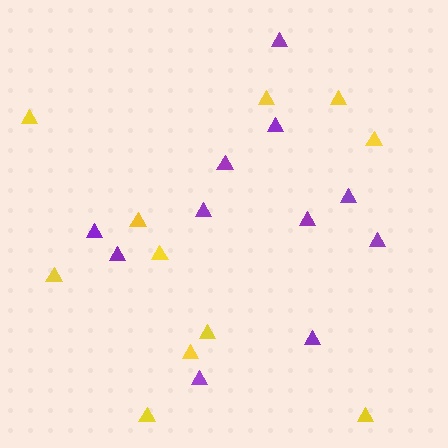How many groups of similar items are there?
There are 2 groups: one group of purple triangles (11) and one group of yellow triangles (11).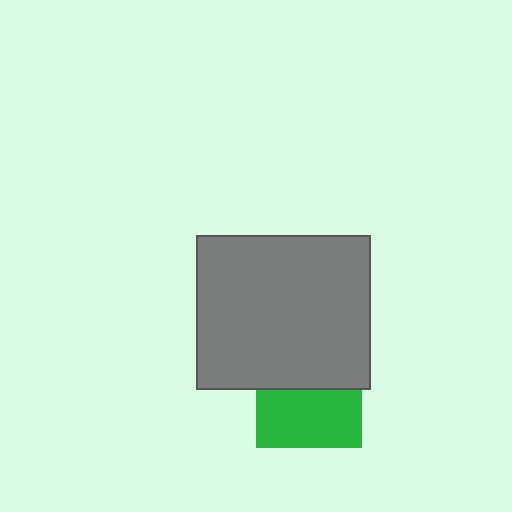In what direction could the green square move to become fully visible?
The green square could move down. That would shift it out from behind the gray rectangle entirely.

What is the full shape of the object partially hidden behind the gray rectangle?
The partially hidden object is a green square.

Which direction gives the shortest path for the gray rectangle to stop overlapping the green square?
Moving up gives the shortest separation.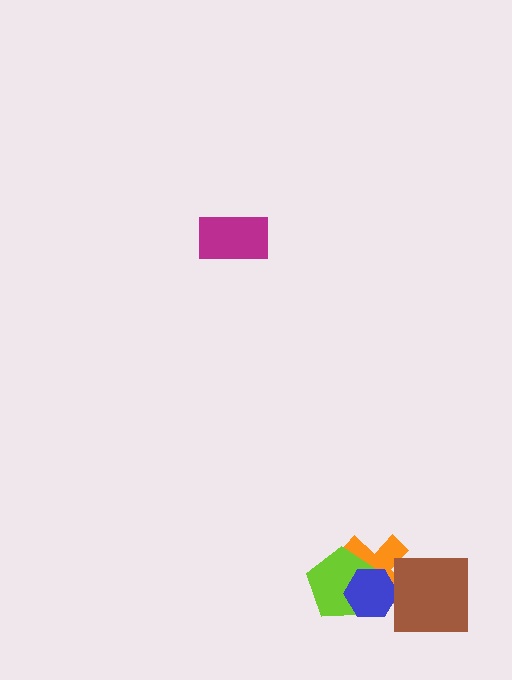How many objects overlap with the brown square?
1 object overlaps with the brown square.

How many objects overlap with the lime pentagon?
2 objects overlap with the lime pentagon.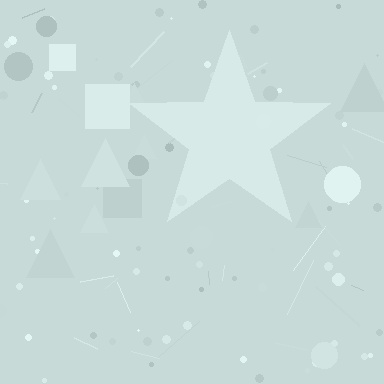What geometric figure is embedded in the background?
A star is embedded in the background.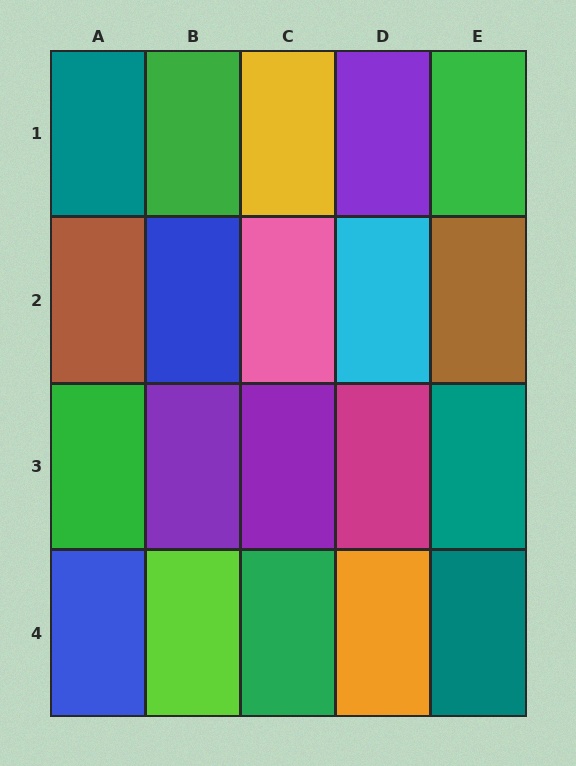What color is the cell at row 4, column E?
Teal.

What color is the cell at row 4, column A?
Blue.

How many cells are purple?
3 cells are purple.